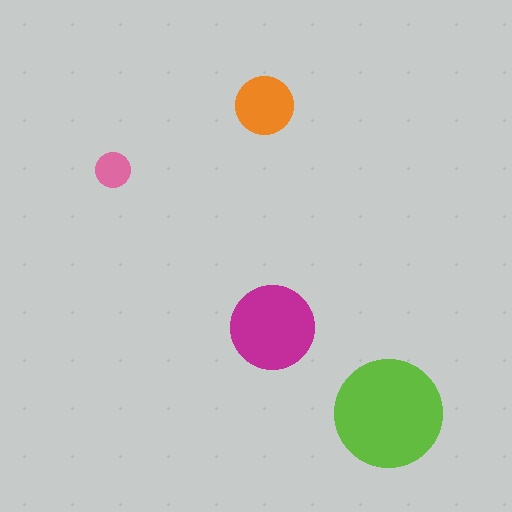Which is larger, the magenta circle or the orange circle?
The magenta one.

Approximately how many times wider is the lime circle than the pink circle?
About 3 times wider.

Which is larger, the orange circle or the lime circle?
The lime one.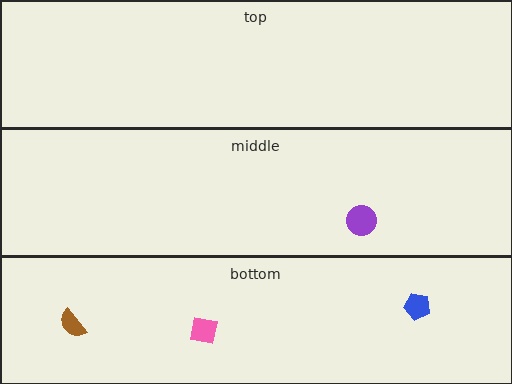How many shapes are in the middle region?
1.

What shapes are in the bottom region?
The blue pentagon, the brown semicircle, the pink square.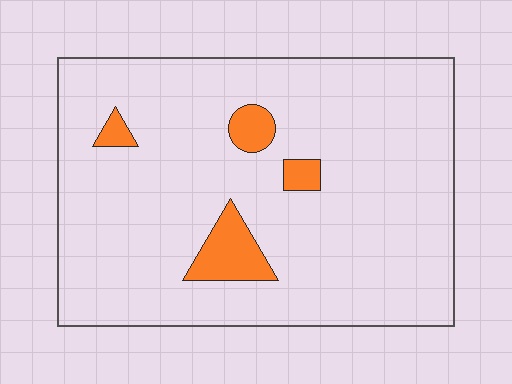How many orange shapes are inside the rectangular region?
4.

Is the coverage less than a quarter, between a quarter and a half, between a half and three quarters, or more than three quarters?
Less than a quarter.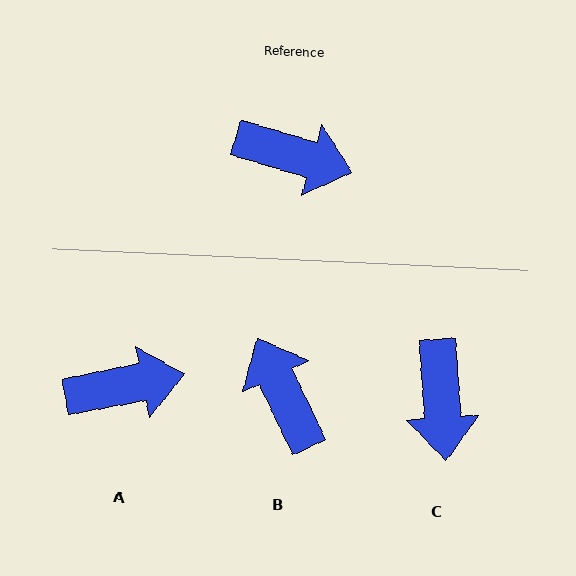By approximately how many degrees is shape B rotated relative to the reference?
Approximately 132 degrees counter-clockwise.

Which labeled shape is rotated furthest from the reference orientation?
B, about 132 degrees away.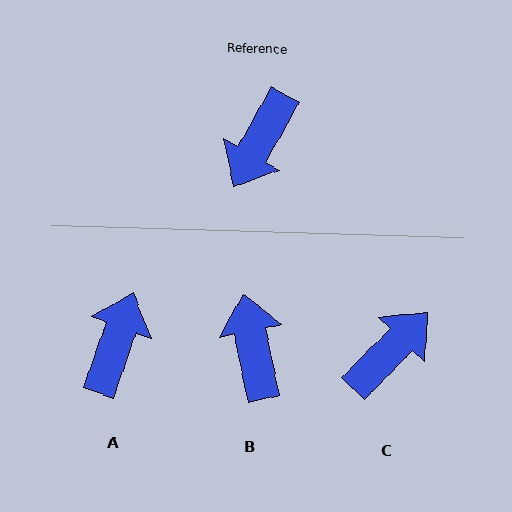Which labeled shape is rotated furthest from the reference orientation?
A, about 170 degrees away.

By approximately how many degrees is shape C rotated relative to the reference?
Approximately 165 degrees counter-clockwise.